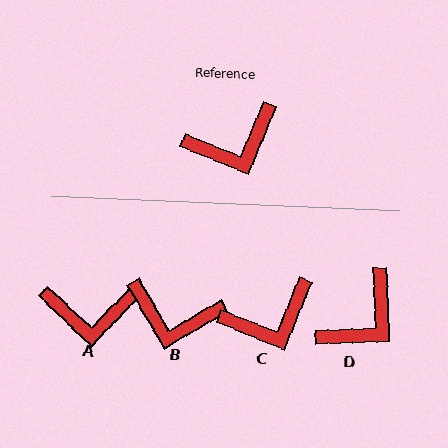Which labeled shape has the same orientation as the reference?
C.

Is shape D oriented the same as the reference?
No, it is off by about 24 degrees.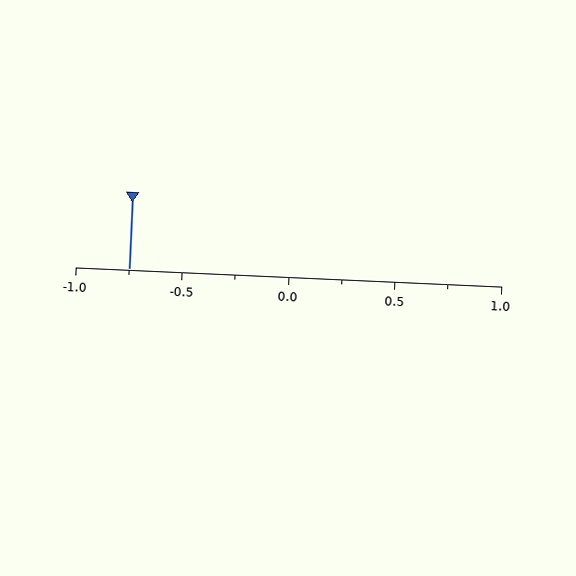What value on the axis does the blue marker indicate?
The marker indicates approximately -0.75.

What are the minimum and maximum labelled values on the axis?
The axis runs from -1.0 to 1.0.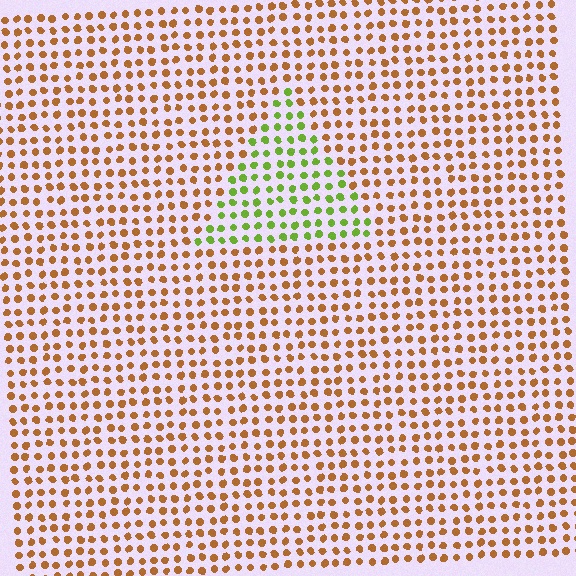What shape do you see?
I see a triangle.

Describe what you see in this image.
The image is filled with small brown elements in a uniform arrangement. A triangle-shaped region is visible where the elements are tinted to a slightly different hue, forming a subtle color boundary.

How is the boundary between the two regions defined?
The boundary is defined purely by a slight shift in hue (about 65 degrees). Spacing, size, and orientation are identical on both sides.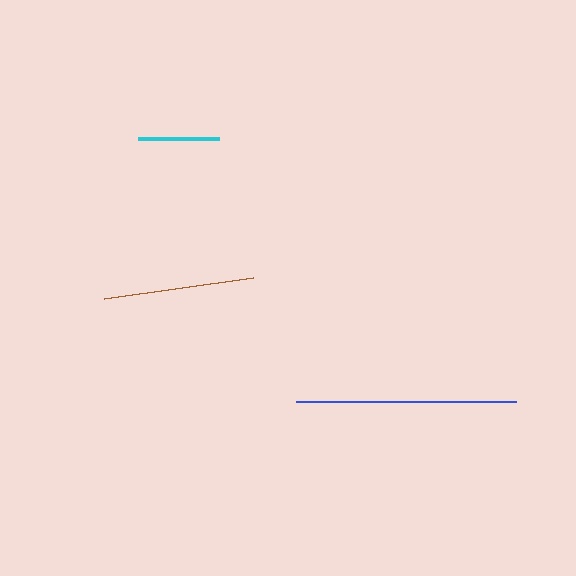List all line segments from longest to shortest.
From longest to shortest: blue, brown, cyan.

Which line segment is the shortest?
The cyan line is the shortest at approximately 81 pixels.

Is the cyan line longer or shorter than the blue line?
The blue line is longer than the cyan line.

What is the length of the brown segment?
The brown segment is approximately 151 pixels long.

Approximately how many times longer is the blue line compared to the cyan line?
The blue line is approximately 2.7 times the length of the cyan line.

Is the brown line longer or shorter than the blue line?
The blue line is longer than the brown line.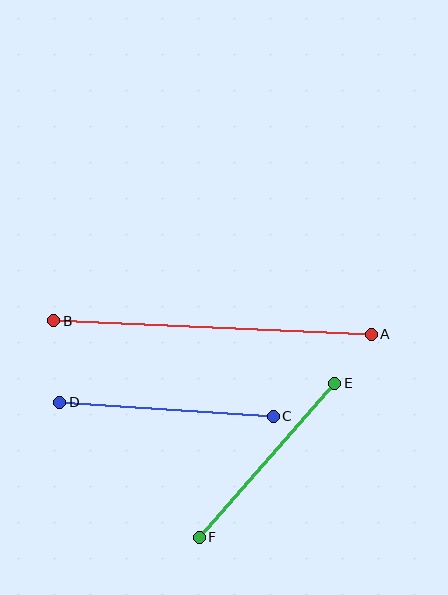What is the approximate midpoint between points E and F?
The midpoint is at approximately (267, 460) pixels.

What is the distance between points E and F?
The distance is approximately 205 pixels.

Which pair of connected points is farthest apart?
Points A and B are farthest apart.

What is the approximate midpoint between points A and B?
The midpoint is at approximately (213, 328) pixels.